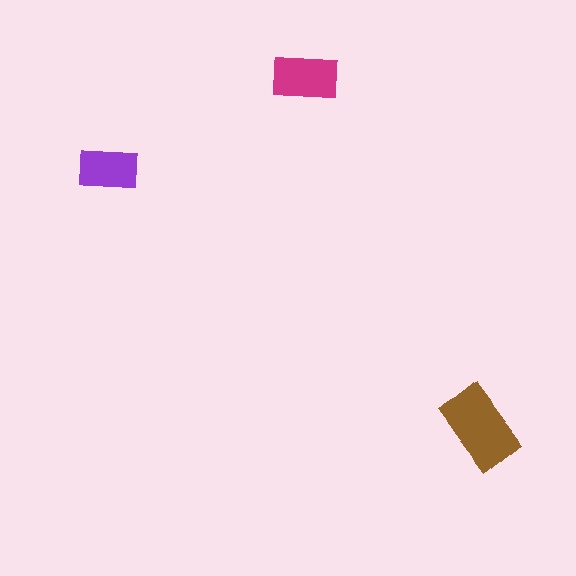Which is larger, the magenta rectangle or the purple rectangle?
The magenta one.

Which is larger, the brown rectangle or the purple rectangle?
The brown one.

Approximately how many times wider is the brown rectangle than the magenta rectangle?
About 1.5 times wider.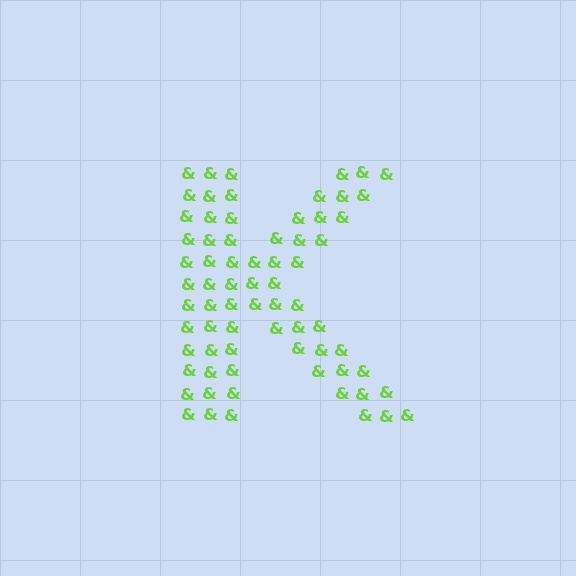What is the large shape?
The large shape is the letter K.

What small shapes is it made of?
It is made of small ampersands.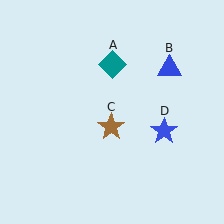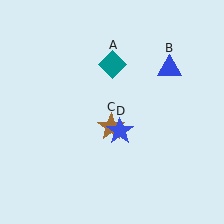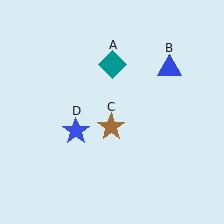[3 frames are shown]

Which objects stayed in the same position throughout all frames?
Teal diamond (object A) and blue triangle (object B) and brown star (object C) remained stationary.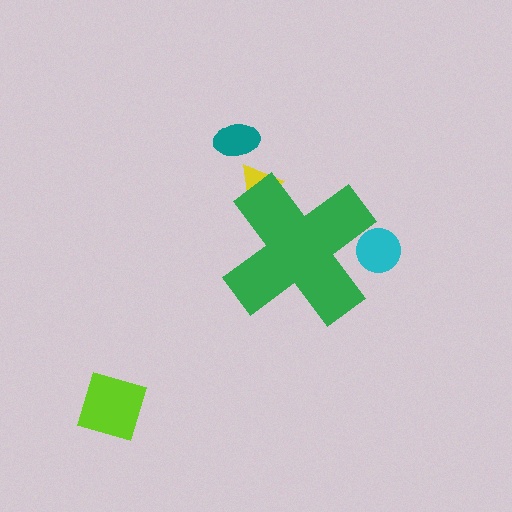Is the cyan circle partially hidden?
Yes, the cyan circle is partially hidden behind the green cross.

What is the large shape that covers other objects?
A green cross.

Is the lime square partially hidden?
No, the lime square is fully visible.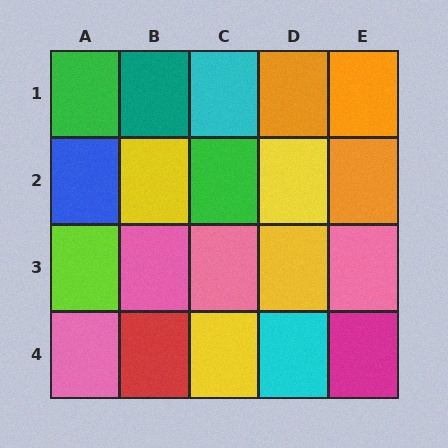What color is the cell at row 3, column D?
Yellow.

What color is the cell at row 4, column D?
Cyan.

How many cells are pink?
4 cells are pink.